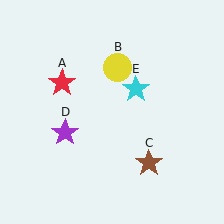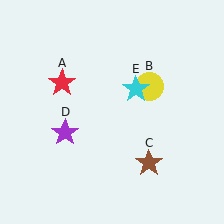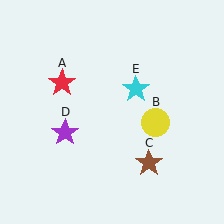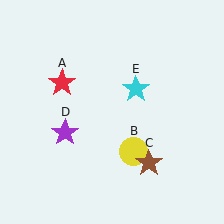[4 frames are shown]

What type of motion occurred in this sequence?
The yellow circle (object B) rotated clockwise around the center of the scene.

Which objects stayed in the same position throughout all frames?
Red star (object A) and brown star (object C) and purple star (object D) and cyan star (object E) remained stationary.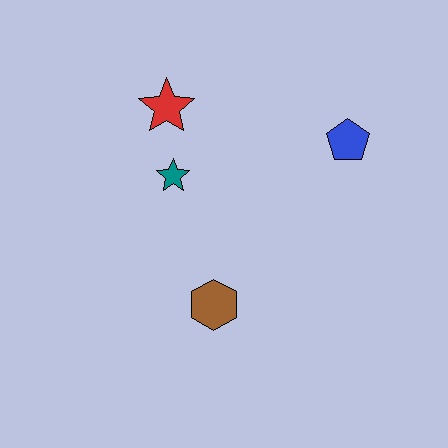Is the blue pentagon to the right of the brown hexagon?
Yes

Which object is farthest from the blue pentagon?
The brown hexagon is farthest from the blue pentagon.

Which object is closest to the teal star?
The red star is closest to the teal star.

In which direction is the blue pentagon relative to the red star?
The blue pentagon is to the right of the red star.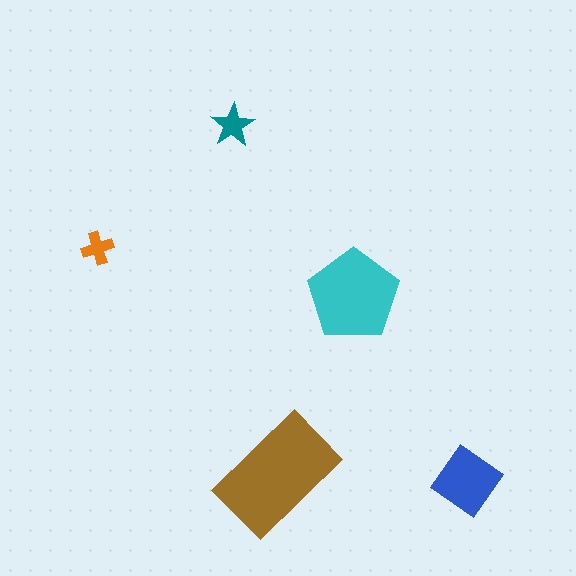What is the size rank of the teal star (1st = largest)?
4th.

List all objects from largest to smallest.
The brown rectangle, the cyan pentagon, the blue diamond, the teal star, the orange cross.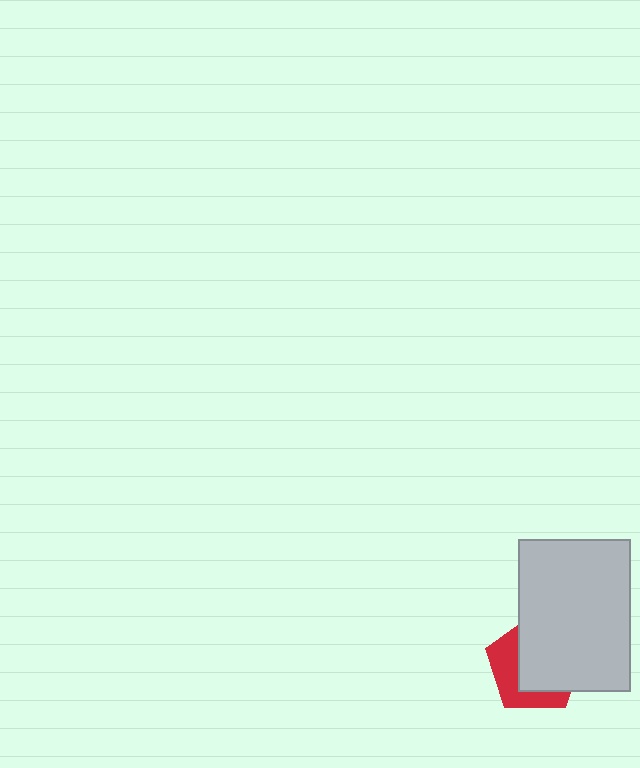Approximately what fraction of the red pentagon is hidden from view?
Roughly 62% of the red pentagon is hidden behind the light gray rectangle.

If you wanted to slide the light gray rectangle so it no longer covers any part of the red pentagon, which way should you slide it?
Slide it toward the upper-right — that is the most direct way to separate the two shapes.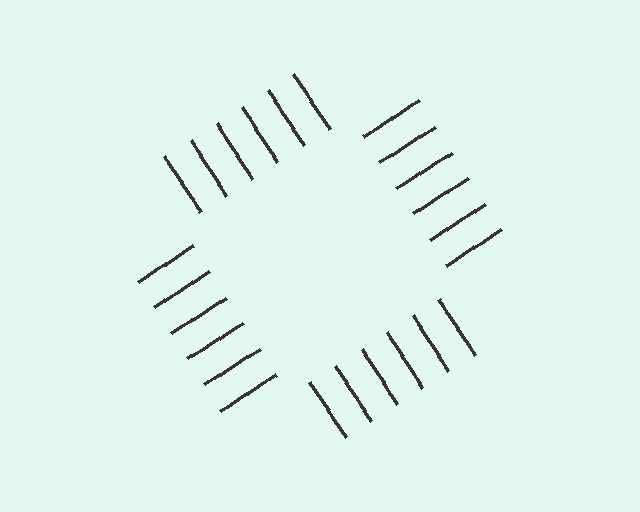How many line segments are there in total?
24 — 6 along each of the 4 edges.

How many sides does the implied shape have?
4 sides — the line-ends trace a square.